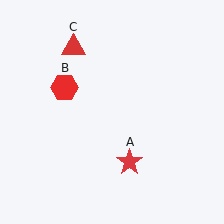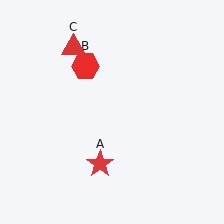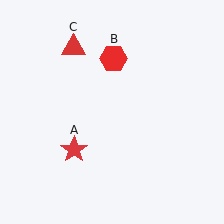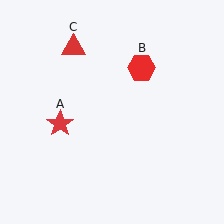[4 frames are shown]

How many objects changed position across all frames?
2 objects changed position: red star (object A), red hexagon (object B).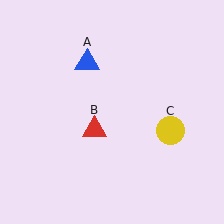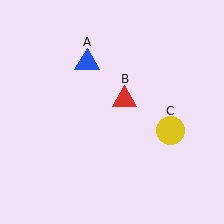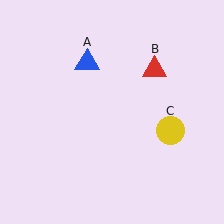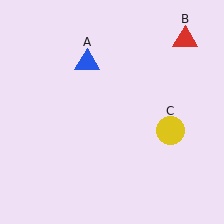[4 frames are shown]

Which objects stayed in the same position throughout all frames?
Blue triangle (object A) and yellow circle (object C) remained stationary.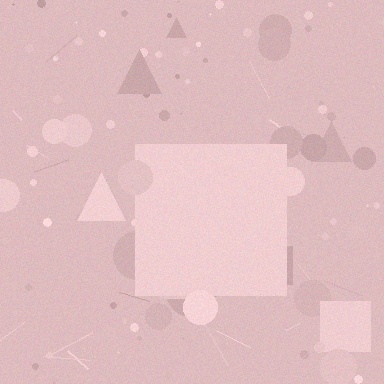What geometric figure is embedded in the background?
A square is embedded in the background.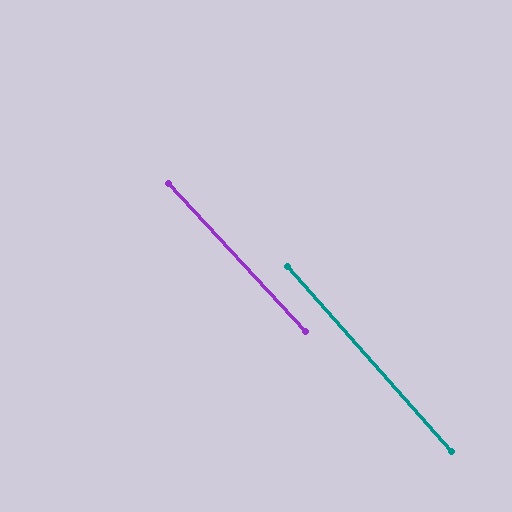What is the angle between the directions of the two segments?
Approximately 1 degree.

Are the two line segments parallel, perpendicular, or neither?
Parallel — their directions differ by only 1.3°.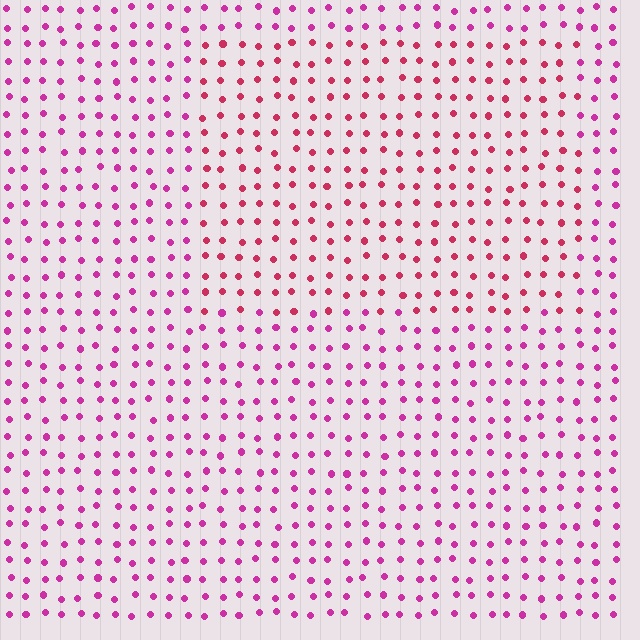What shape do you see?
I see a rectangle.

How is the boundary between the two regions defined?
The boundary is defined purely by a slight shift in hue (about 27 degrees). Spacing, size, and orientation are identical on both sides.